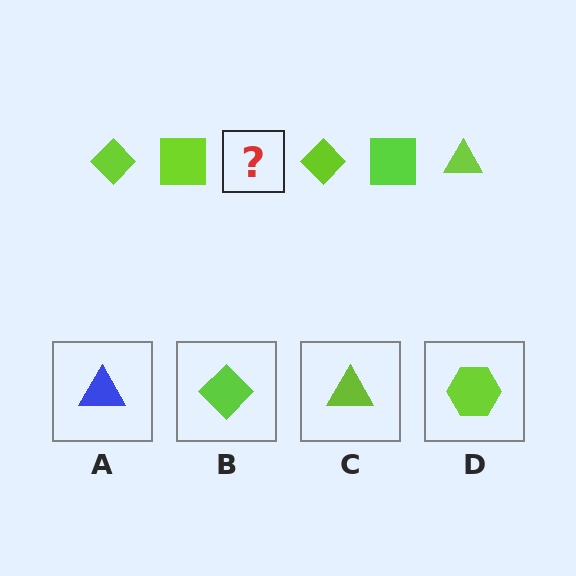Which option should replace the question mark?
Option C.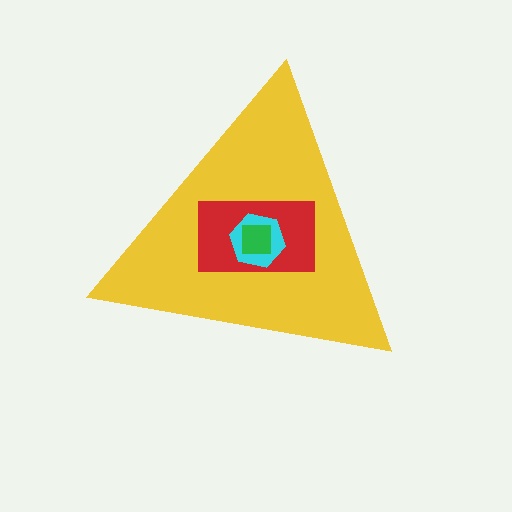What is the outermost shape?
The yellow triangle.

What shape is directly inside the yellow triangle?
The red rectangle.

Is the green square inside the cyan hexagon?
Yes.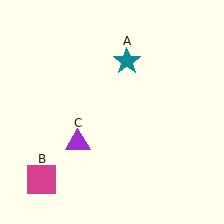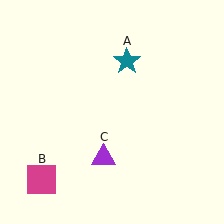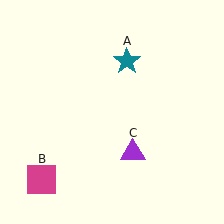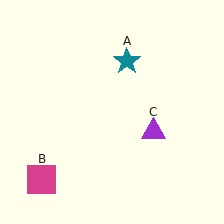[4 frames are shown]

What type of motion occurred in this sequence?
The purple triangle (object C) rotated counterclockwise around the center of the scene.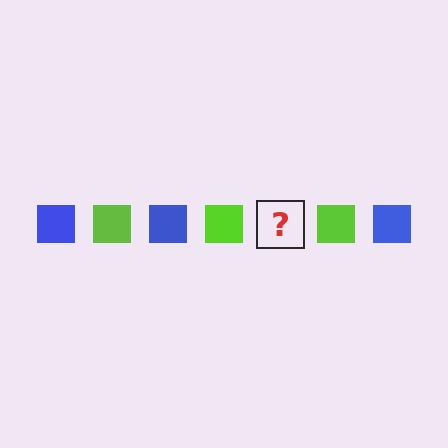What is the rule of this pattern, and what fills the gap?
The rule is that the pattern cycles through blue, lime squares. The gap should be filled with a blue square.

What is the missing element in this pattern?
The missing element is a blue square.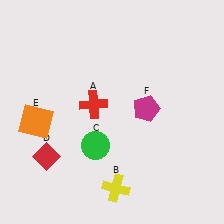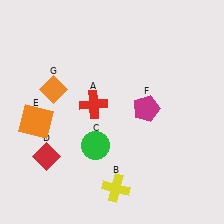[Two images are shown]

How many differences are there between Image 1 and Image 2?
There is 1 difference between the two images.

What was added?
An orange diamond (G) was added in Image 2.